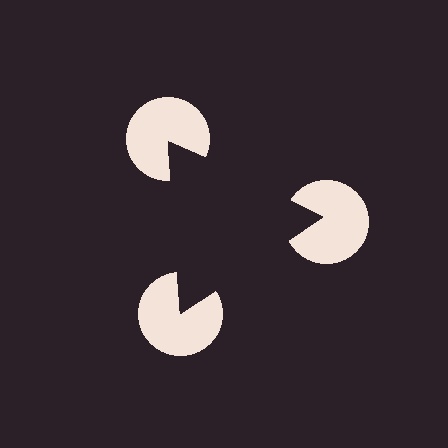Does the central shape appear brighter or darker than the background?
It typically appears slightly darker than the background, even though no actual brightness change is drawn.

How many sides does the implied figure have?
3 sides.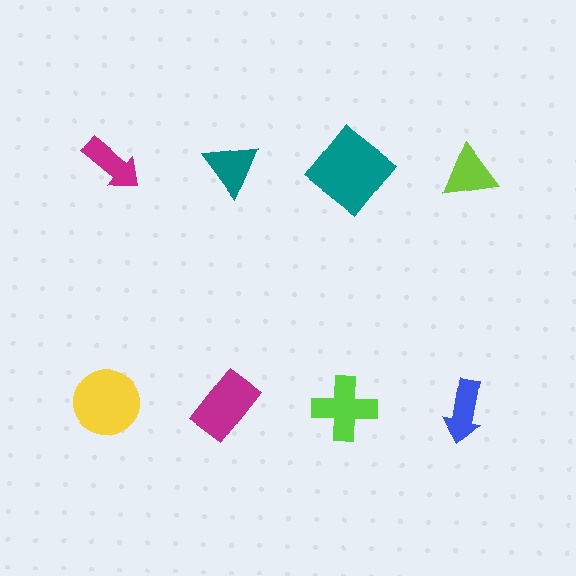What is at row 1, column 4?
A lime triangle.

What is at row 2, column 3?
A lime cross.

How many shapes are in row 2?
4 shapes.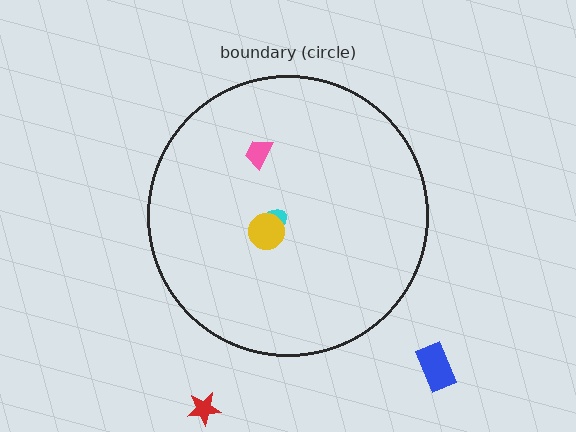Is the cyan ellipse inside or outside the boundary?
Inside.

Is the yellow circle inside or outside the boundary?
Inside.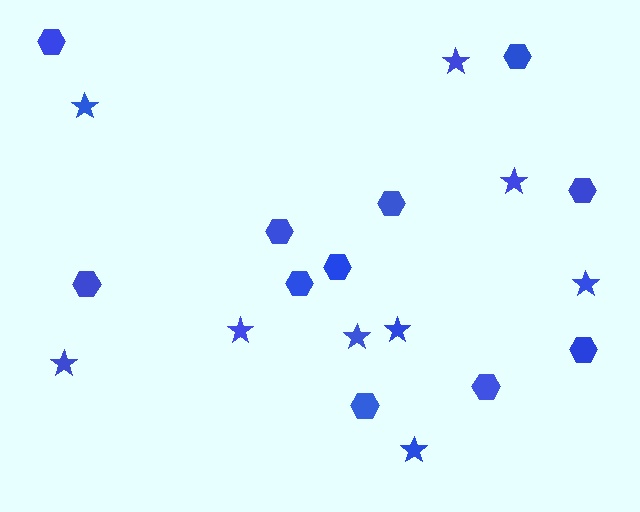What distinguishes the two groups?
There are 2 groups: one group of stars (9) and one group of hexagons (11).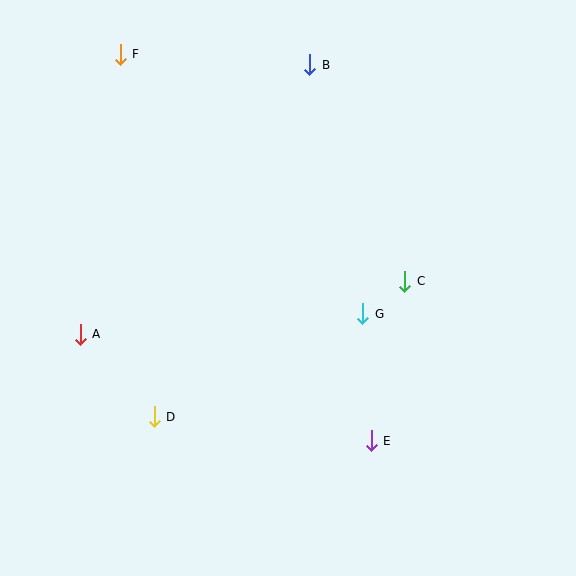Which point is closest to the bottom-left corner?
Point D is closest to the bottom-left corner.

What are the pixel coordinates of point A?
Point A is at (80, 334).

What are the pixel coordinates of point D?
Point D is at (154, 417).